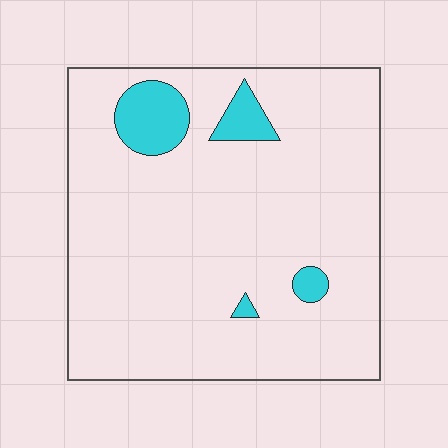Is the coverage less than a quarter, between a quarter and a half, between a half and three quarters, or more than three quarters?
Less than a quarter.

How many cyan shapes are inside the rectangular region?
4.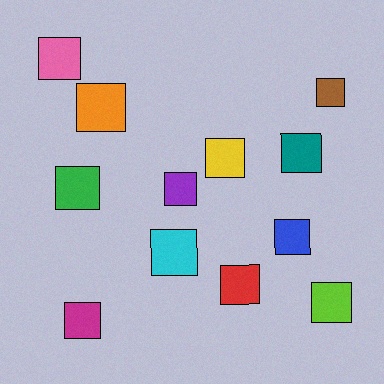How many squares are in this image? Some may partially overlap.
There are 12 squares.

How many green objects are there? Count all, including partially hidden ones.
There is 1 green object.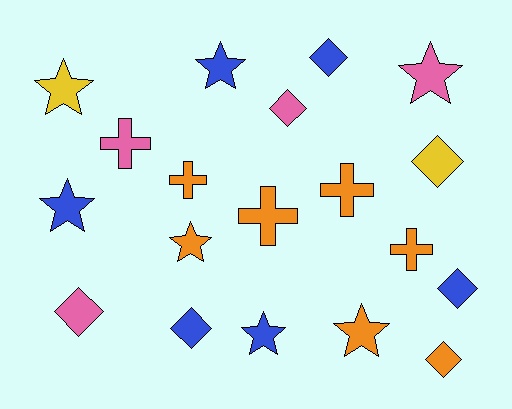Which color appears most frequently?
Orange, with 7 objects.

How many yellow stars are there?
There is 1 yellow star.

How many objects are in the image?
There are 19 objects.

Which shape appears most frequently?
Diamond, with 7 objects.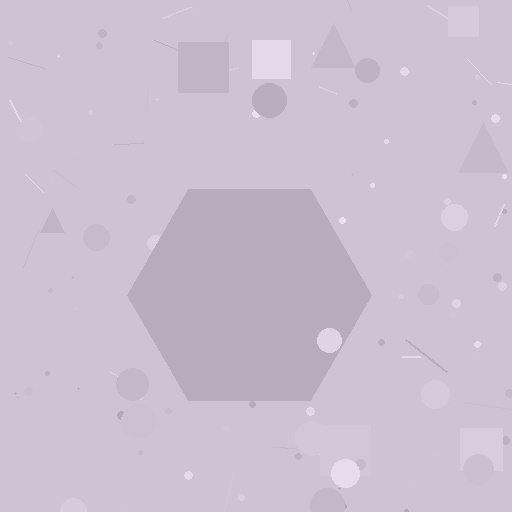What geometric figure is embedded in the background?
A hexagon is embedded in the background.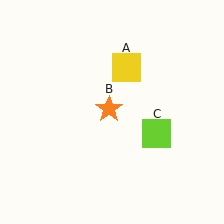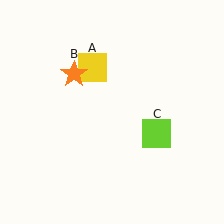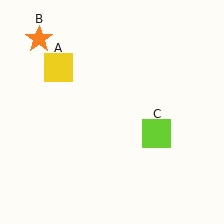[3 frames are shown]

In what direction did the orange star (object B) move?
The orange star (object B) moved up and to the left.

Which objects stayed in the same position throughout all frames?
Lime square (object C) remained stationary.